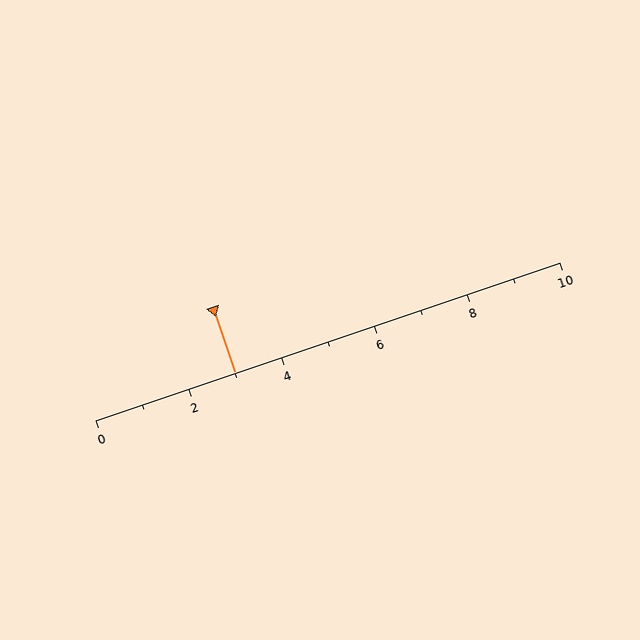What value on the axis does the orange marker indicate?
The marker indicates approximately 3.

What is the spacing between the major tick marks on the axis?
The major ticks are spaced 2 apart.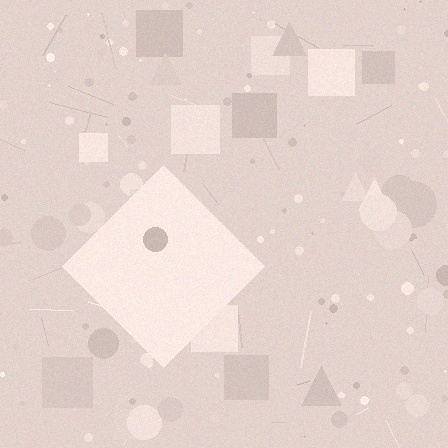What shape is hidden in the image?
A diamond is hidden in the image.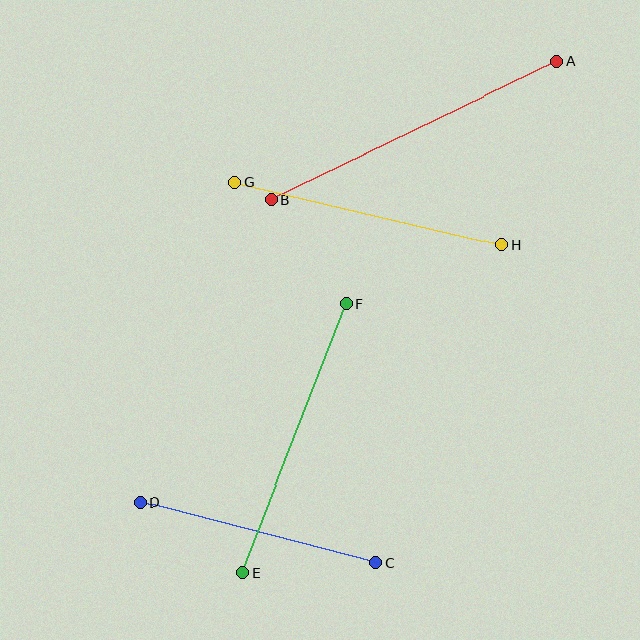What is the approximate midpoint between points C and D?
The midpoint is at approximately (258, 533) pixels.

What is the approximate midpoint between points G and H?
The midpoint is at approximately (368, 214) pixels.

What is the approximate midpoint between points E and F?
The midpoint is at approximately (294, 438) pixels.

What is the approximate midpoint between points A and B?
The midpoint is at approximately (414, 131) pixels.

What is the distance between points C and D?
The distance is approximately 243 pixels.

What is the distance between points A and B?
The distance is approximately 317 pixels.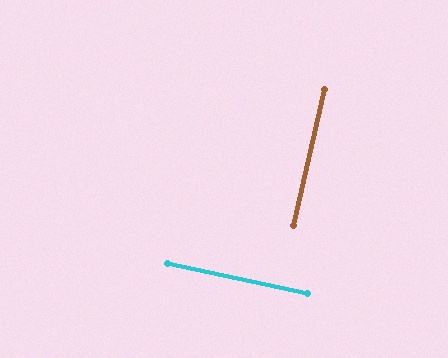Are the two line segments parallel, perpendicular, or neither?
Perpendicular — they meet at approximately 89°.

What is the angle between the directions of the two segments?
Approximately 89 degrees.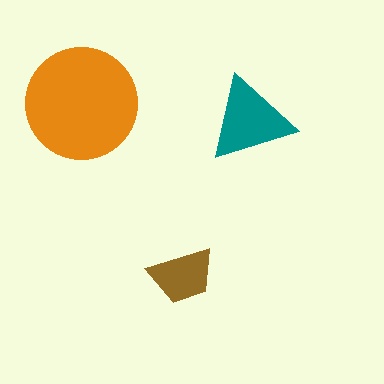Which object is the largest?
The orange circle.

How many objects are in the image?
There are 3 objects in the image.